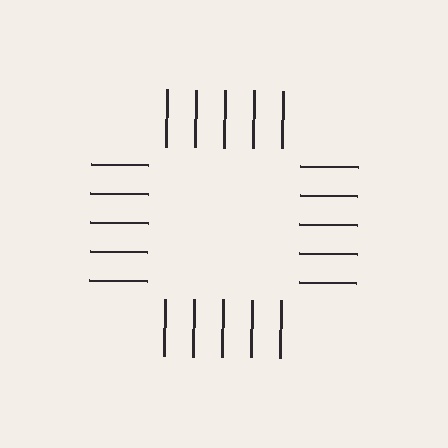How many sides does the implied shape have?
4 sides — the line-ends trace a square.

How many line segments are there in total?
20 — 5 along each of the 4 edges.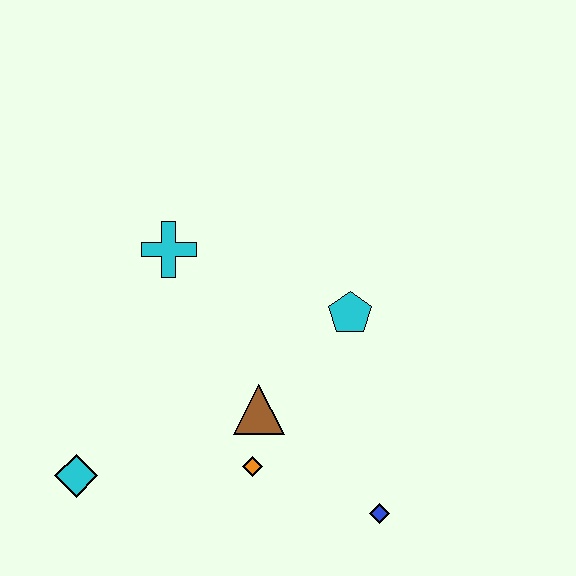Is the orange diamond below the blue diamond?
No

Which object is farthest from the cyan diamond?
The cyan pentagon is farthest from the cyan diamond.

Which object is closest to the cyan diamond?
The orange diamond is closest to the cyan diamond.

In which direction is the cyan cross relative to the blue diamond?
The cyan cross is above the blue diamond.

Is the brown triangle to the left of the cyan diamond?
No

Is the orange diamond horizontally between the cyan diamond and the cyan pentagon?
Yes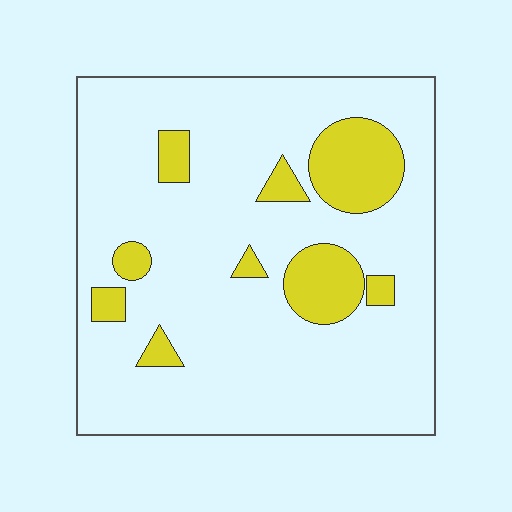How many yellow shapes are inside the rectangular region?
9.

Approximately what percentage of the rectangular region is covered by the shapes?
Approximately 15%.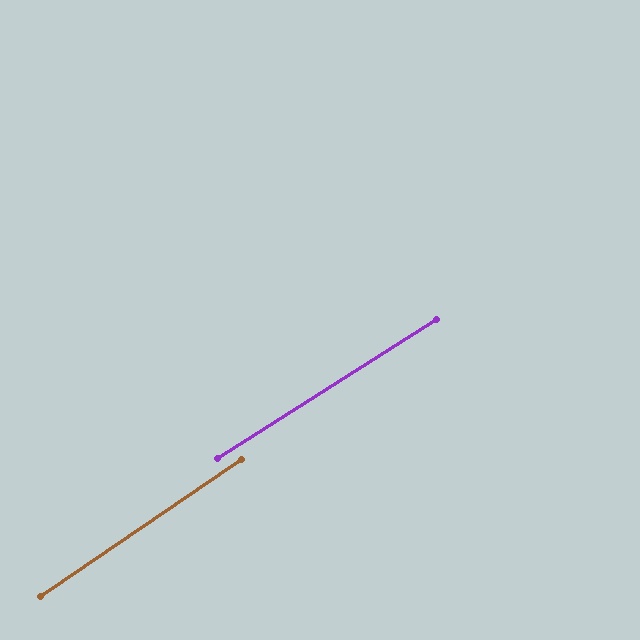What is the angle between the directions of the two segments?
Approximately 2 degrees.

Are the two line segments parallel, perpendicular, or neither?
Parallel — their directions differ by only 1.9°.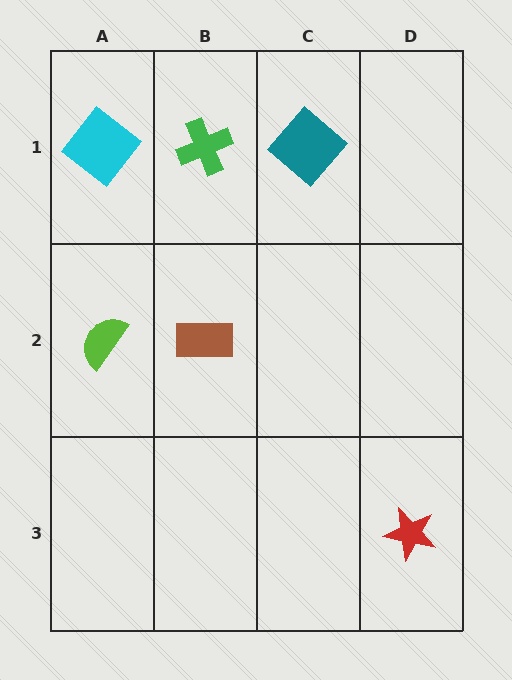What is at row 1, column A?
A cyan diamond.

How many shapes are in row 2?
2 shapes.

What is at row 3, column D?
A red star.